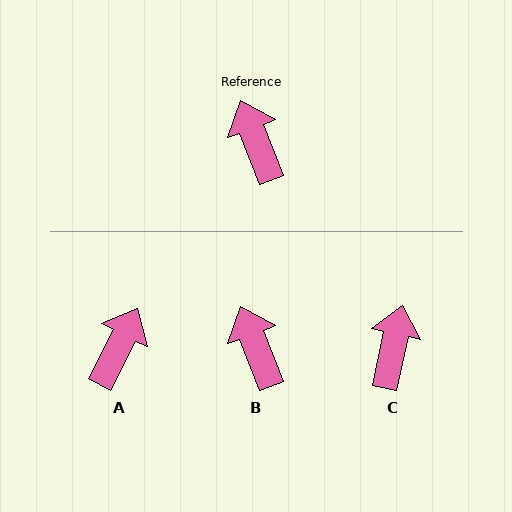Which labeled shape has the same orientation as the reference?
B.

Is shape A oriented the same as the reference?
No, it is off by about 48 degrees.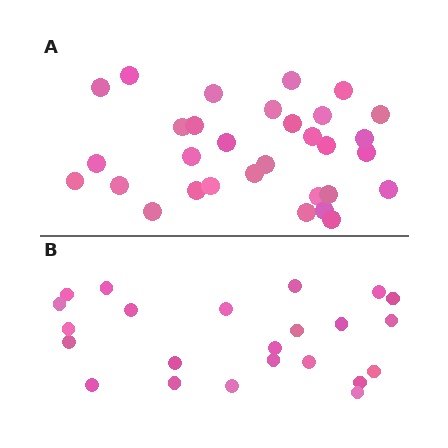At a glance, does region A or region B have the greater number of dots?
Region A (the top region) has more dots.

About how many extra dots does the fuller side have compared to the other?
Region A has roughly 8 or so more dots than region B.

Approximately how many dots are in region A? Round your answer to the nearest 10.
About 30 dots. (The exact count is 31, which rounds to 30.)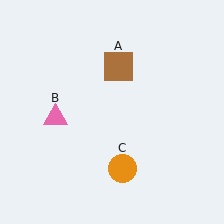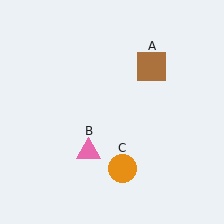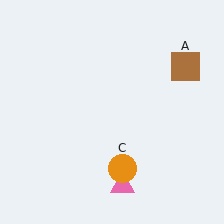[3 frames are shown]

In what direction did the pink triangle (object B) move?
The pink triangle (object B) moved down and to the right.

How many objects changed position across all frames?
2 objects changed position: brown square (object A), pink triangle (object B).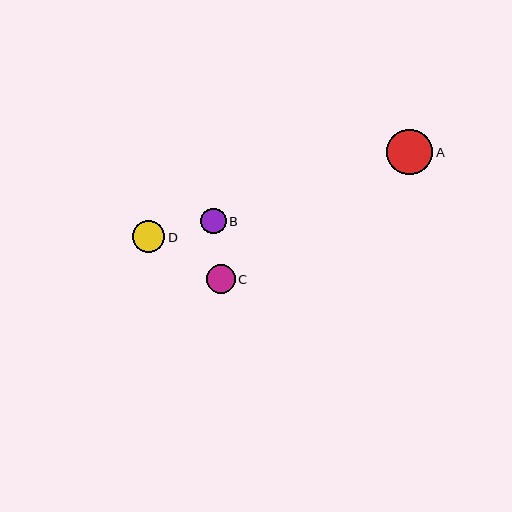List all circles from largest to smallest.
From largest to smallest: A, D, C, B.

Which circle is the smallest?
Circle B is the smallest with a size of approximately 25 pixels.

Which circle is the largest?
Circle A is the largest with a size of approximately 46 pixels.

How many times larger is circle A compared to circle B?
Circle A is approximately 1.8 times the size of circle B.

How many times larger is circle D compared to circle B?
Circle D is approximately 1.3 times the size of circle B.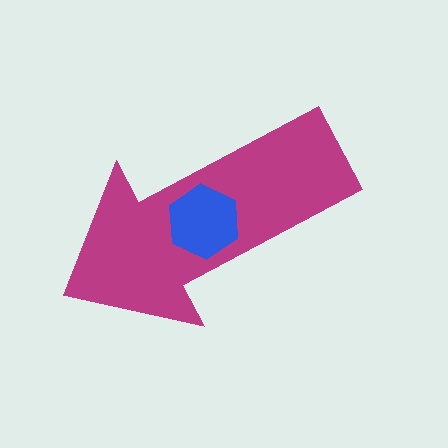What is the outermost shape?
The magenta arrow.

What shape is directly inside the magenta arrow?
The blue hexagon.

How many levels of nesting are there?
2.